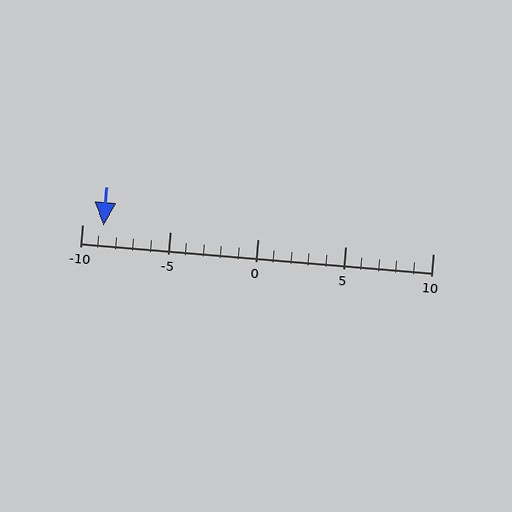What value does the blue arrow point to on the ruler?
The blue arrow points to approximately -9.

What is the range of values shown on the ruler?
The ruler shows values from -10 to 10.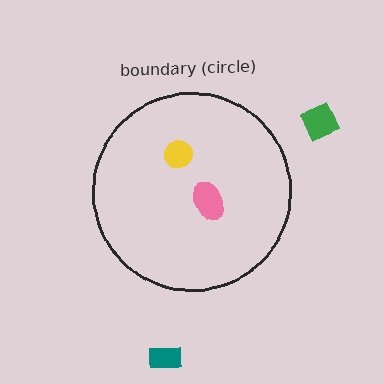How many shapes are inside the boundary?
2 inside, 2 outside.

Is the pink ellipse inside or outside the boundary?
Inside.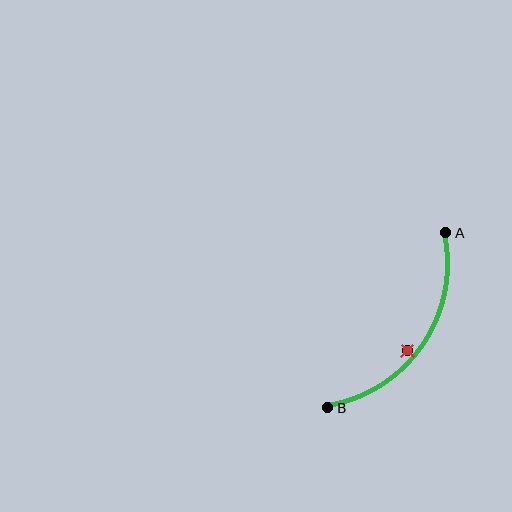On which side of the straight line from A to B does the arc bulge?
The arc bulges below and to the right of the straight line connecting A and B.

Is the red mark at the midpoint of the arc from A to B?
No — the red mark does not lie on the arc at all. It sits slightly inside the curve.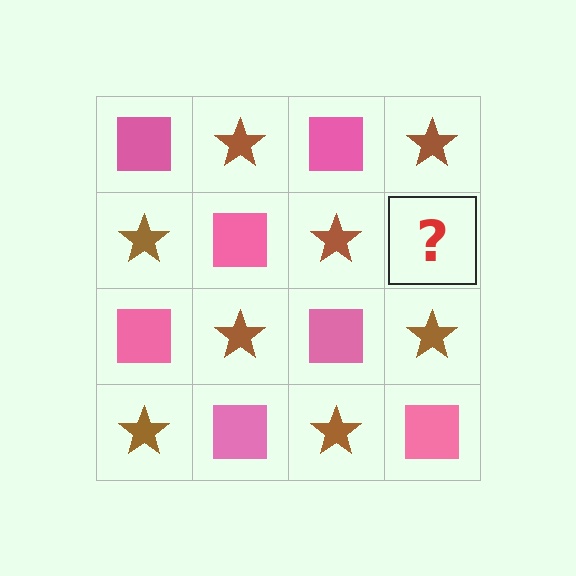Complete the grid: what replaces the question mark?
The question mark should be replaced with a pink square.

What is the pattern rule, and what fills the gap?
The rule is that it alternates pink square and brown star in a checkerboard pattern. The gap should be filled with a pink square.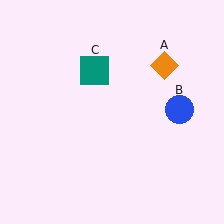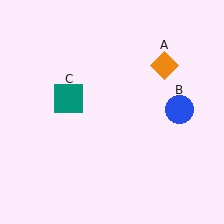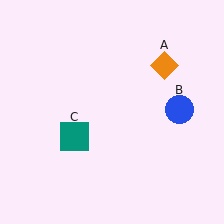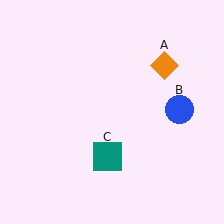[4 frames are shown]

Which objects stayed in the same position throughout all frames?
Orange diamond (object A) and blue circle (object B) remained stationary.